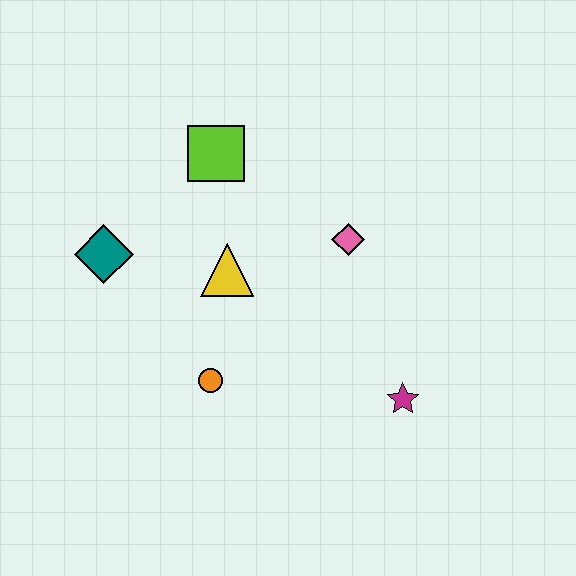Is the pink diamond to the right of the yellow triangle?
Yes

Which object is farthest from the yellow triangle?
The magenta star is farthest from the yellow triangle.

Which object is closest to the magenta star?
The pink diamond is closest to the magenta star.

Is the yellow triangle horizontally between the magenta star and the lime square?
Yes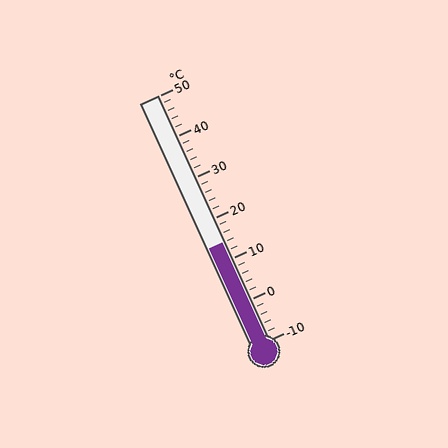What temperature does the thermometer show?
The thermometer shows approximately 14°C.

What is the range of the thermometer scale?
The thermometer scale ranges from -10°C to 50°C.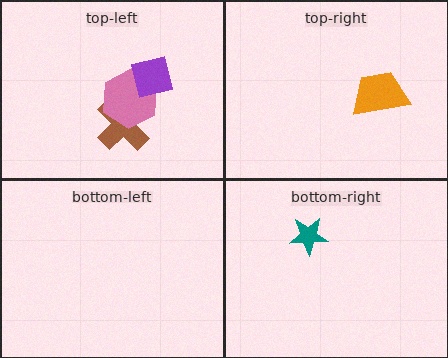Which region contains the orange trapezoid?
The top-right region.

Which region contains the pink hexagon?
The top-left region.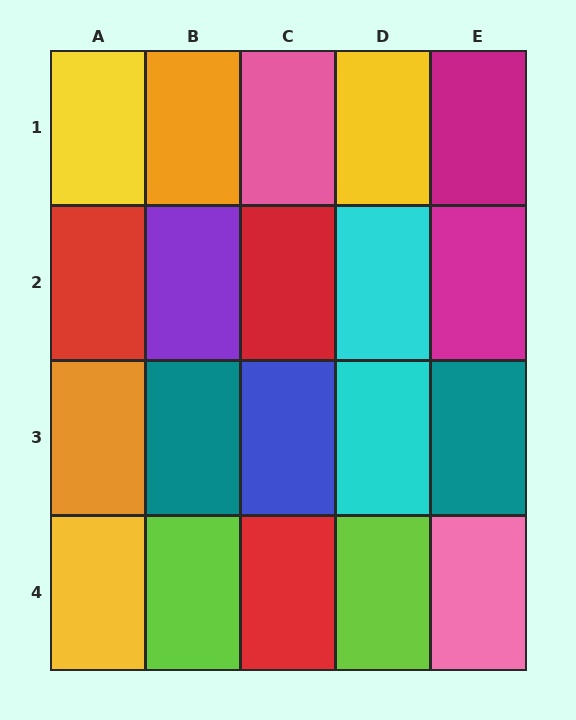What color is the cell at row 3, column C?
Blue.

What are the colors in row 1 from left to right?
Yellow, orange, pink, yellow, magenta.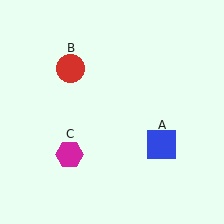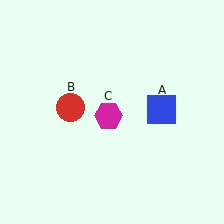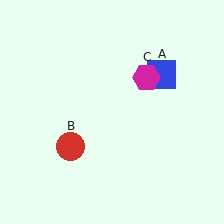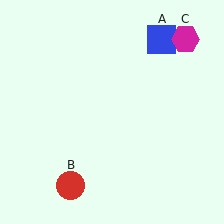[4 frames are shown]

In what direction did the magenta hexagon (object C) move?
The magenta hexagon (object C) moved up and to the right.